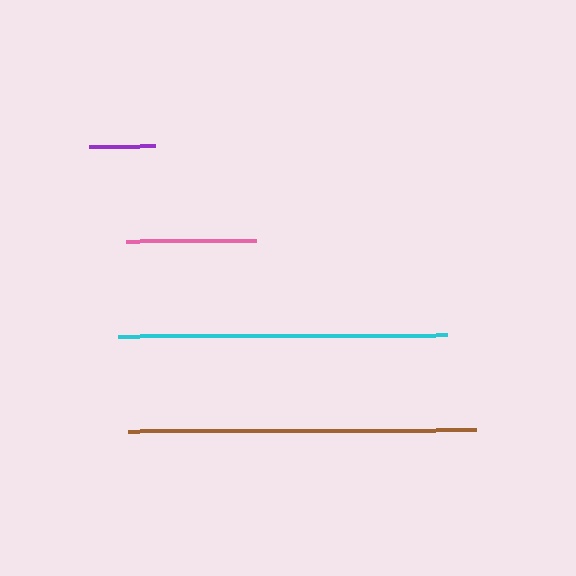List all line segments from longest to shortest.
From longest to shortest: brown, cyan, pink, purple.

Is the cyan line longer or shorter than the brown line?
The brown line is longer than the cyan line.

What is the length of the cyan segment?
The cyan segment is approximately 329 pixels long.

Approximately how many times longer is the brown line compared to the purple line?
The brown line is approximately 5.3 times the length of the purple line.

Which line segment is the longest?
The brown line is the longest at approximately 347 pixels.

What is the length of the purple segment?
The purple segment is approximately 66 pixels long.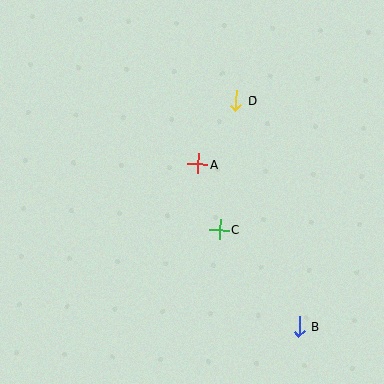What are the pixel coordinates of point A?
Point A is at (198, 164).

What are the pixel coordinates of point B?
Point B is at (299, 326).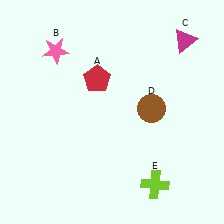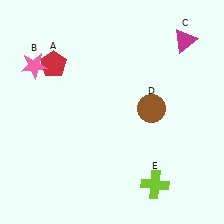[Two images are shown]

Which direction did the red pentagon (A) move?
The red pentagon (A) moved left.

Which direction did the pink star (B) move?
The pink star (B) moved left.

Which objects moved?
The objects that moved are: the red pentagon (A), the pink star (B).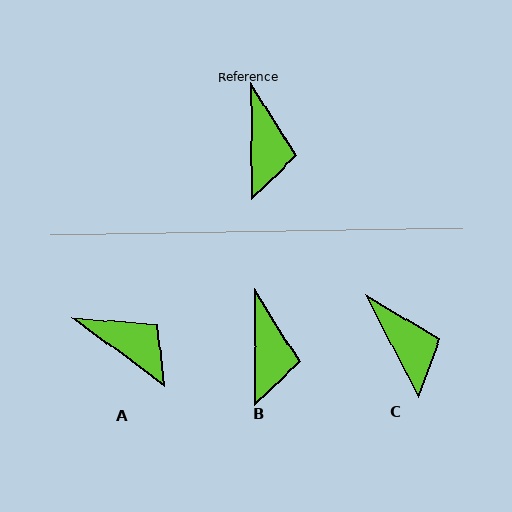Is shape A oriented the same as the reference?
No, it is off by about 53 degrees.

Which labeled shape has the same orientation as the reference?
B.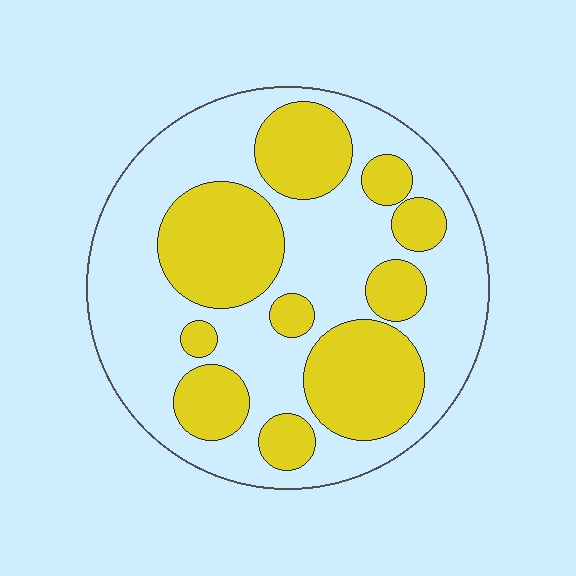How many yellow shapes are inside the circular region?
10.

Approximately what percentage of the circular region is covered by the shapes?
Approximately 40%.